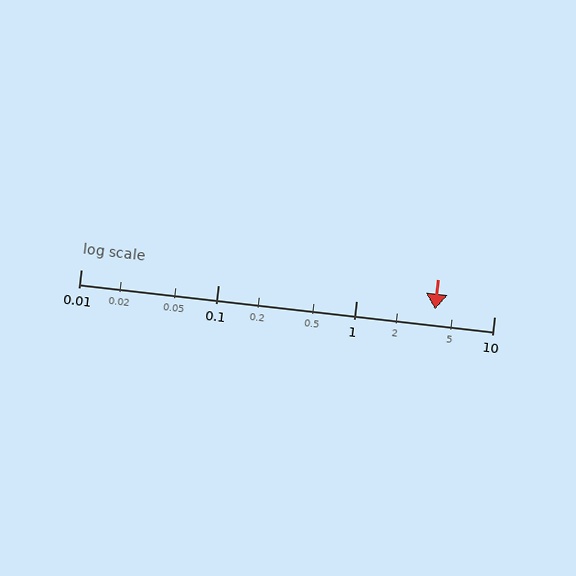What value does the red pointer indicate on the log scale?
The pointer indicates approximately 3.7.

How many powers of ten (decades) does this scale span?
The scale spans 3 decades, from 0.01 to 10.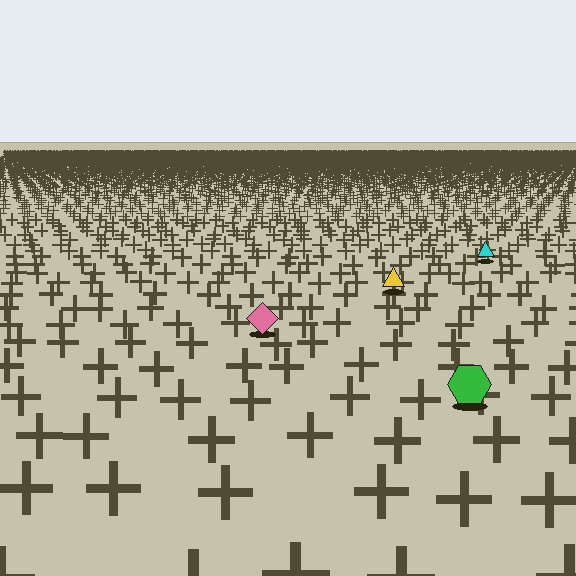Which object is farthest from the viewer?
The cyan triangle is farthest from the viewer. It appears smaller and the ground texture around it is denser.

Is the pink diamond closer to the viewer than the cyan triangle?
Yes. The pink diamond is closer — you can tell from the texture gradient: the ground texture is coarser near it.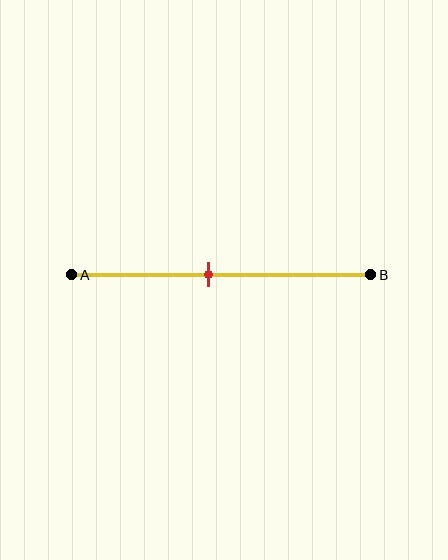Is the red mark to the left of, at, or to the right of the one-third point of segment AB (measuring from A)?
The red mark is to the right of the one-third point of segment AB.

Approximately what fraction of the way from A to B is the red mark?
The red mark is approximately 45% of the way from A to B.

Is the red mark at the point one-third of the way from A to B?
No, the mark is at about 45% from A, not at the 33% one-third point.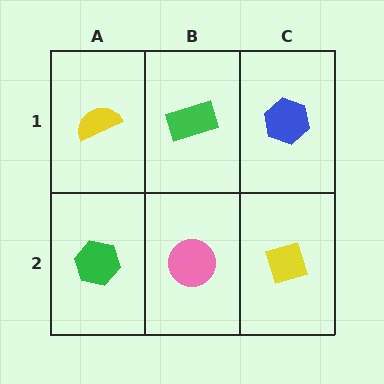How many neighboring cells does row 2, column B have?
3.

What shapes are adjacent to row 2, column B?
A green rectangle (row 1, column B), a green hexagon (row 2, column A), a yellow diamond (row 2, column C).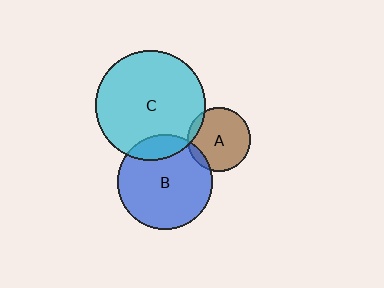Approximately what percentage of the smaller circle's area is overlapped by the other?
Approximately 10%.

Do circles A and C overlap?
Yes.